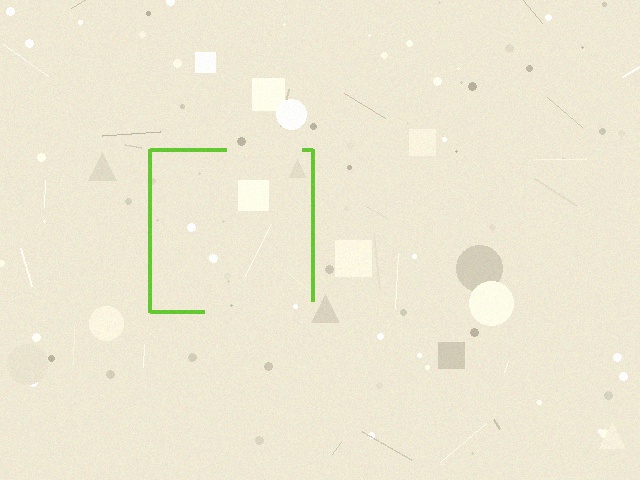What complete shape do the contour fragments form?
The contour fragments form a square.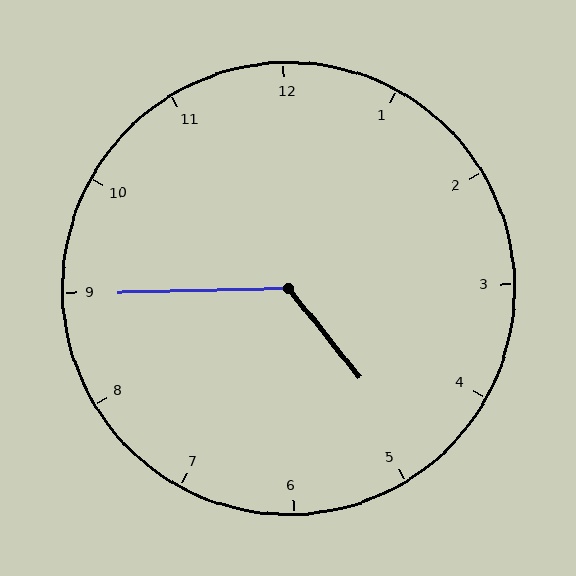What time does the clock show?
4:45.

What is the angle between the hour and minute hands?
Approximately 128 degrees.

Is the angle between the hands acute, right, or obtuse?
It is obtuse.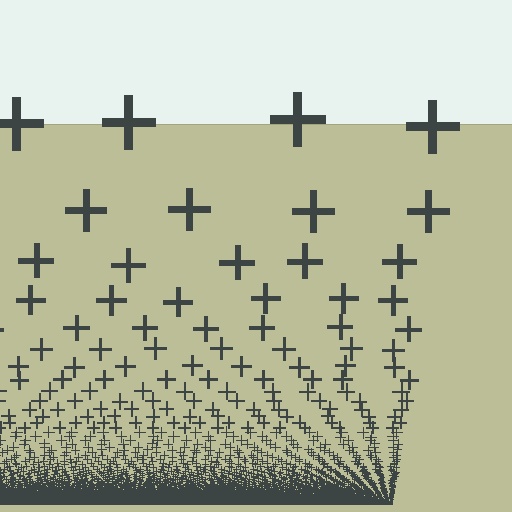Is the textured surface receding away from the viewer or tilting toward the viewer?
The surface appears to tilt toward the viewer. Texture elements get larger and sparser toward the top.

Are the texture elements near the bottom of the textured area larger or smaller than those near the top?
Smaller. The gradient is inverted — elements near the bottom are smaller and denser.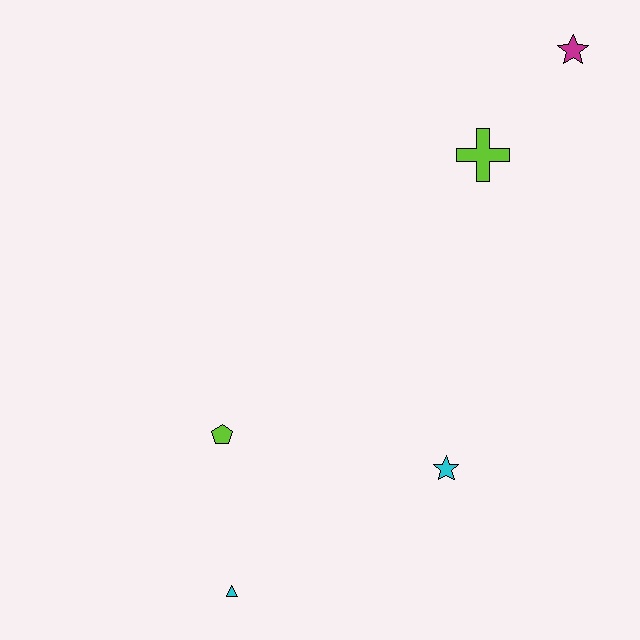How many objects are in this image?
There are 5 objects.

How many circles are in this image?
There are no circles.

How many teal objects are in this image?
There are no teal objects.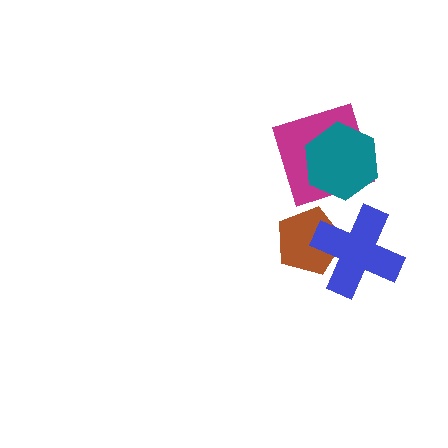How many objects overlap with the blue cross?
1 object overlaps with the blue cross.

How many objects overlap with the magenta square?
1 object overlaps with the magenta square.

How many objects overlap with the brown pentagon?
1 object overlaps with the brown pentagon.